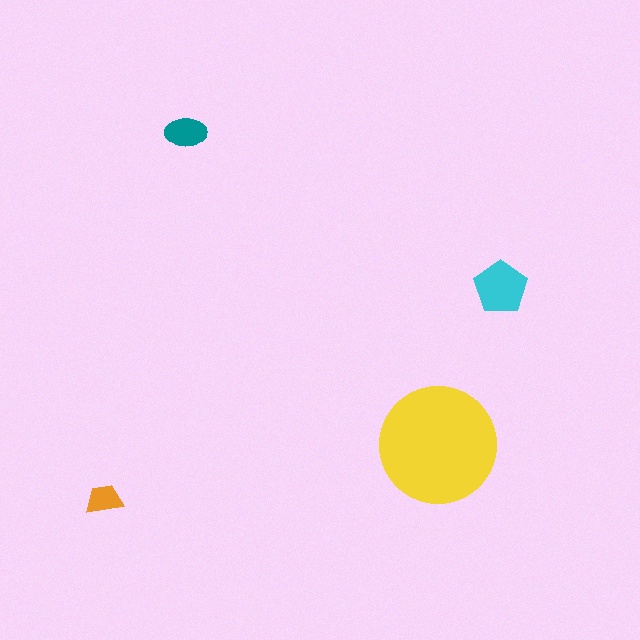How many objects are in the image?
There are 4 objects in the image.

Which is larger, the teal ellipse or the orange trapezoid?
The teal ellipse.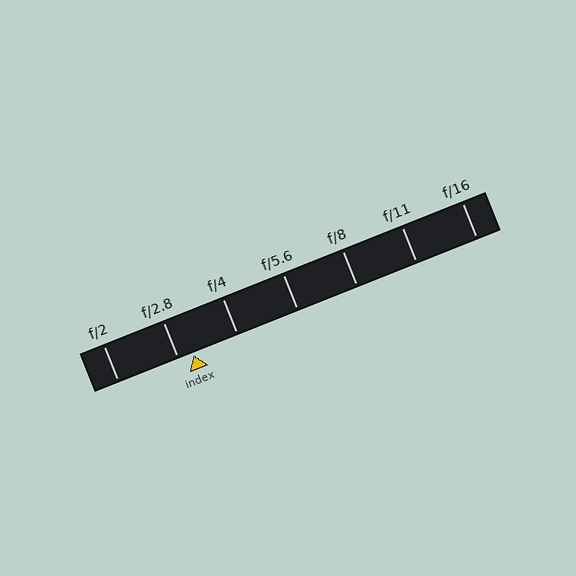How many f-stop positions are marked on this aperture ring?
There are 7 f-stop positions marked.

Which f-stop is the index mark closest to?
The index mark is closest to f/2.8.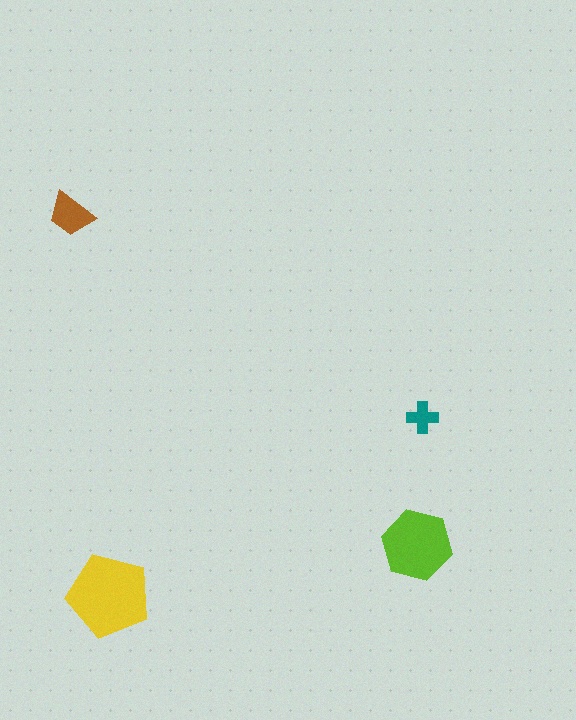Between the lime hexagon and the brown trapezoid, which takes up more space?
The lime hexagon.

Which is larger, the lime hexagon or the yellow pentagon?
The yellow pentagon.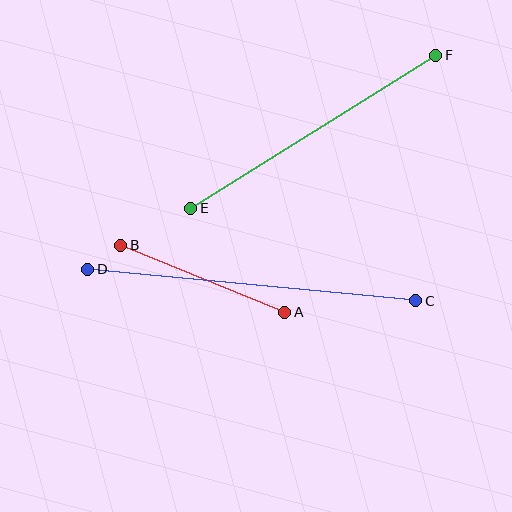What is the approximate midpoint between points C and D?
The midpoint is at approximately (252, 285) pixels.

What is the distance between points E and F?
The distance is approximately 289 pixels.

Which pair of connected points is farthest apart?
Points C and D are farthest apart.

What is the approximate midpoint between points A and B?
The midpoint is at approximately (203, 279) pixels.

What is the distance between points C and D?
The distance is approximately 330 pixels.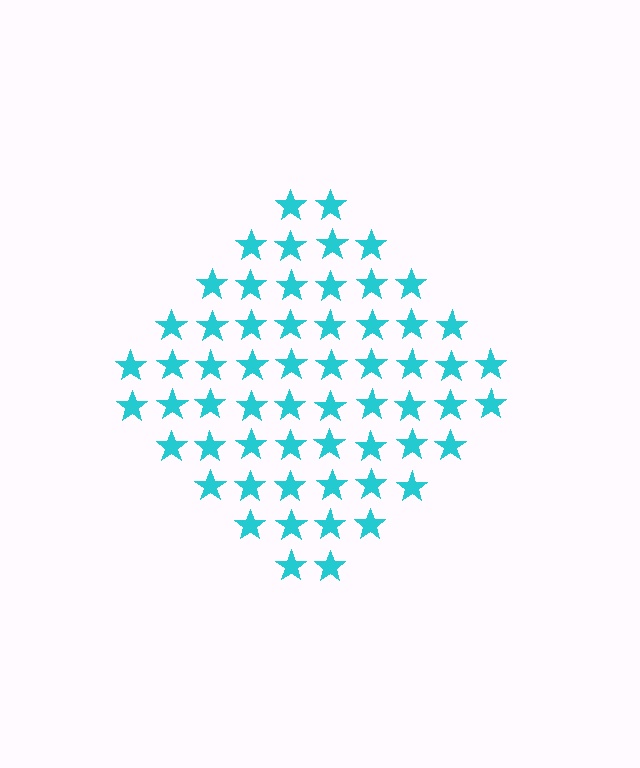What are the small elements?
The small elements are stars.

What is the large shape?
The large shape is a diamond.